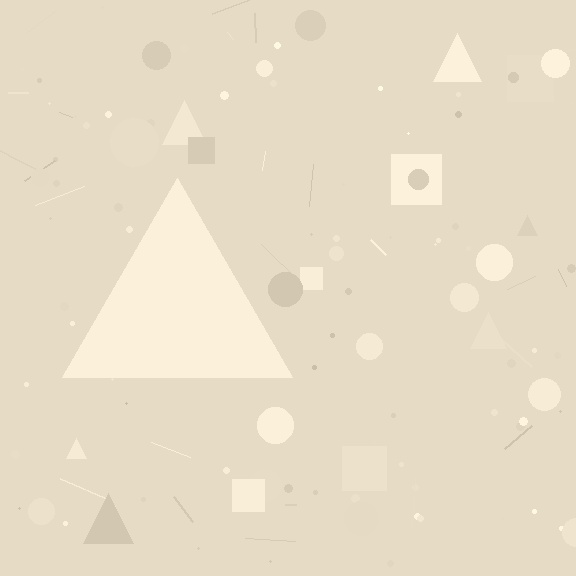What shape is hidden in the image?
A triangle is hidden in the image.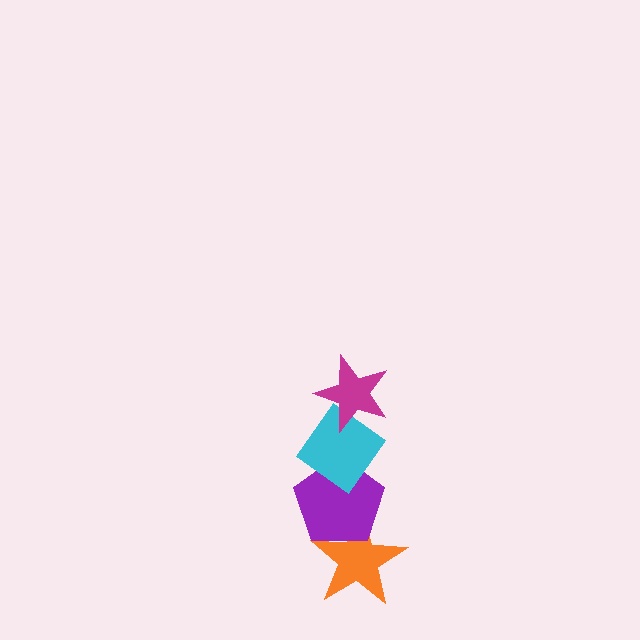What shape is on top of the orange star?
The purple pentagon is on top of the orange star.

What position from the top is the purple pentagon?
The purple pentagon is 3rd from the top.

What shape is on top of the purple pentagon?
The cyan diamond is on top of the purple pentagon.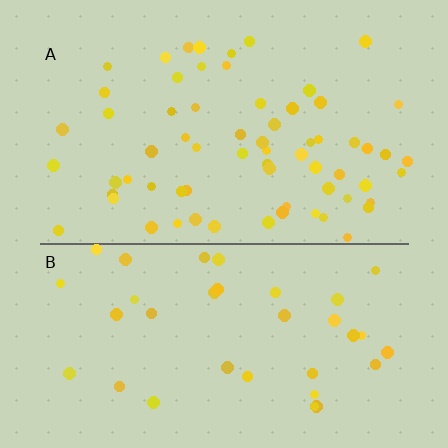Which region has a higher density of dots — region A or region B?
A (the top).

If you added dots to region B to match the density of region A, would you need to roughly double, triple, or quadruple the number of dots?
Approximately double.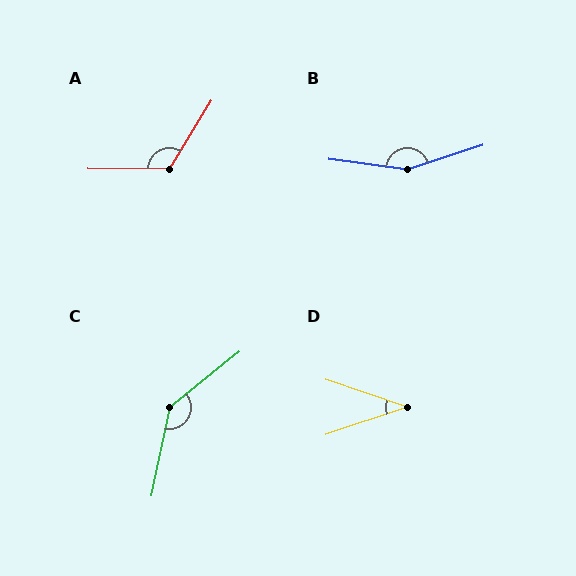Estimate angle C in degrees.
Approximately 140 degrees.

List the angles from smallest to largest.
D (37°), A (121°), C (140°), B (155°).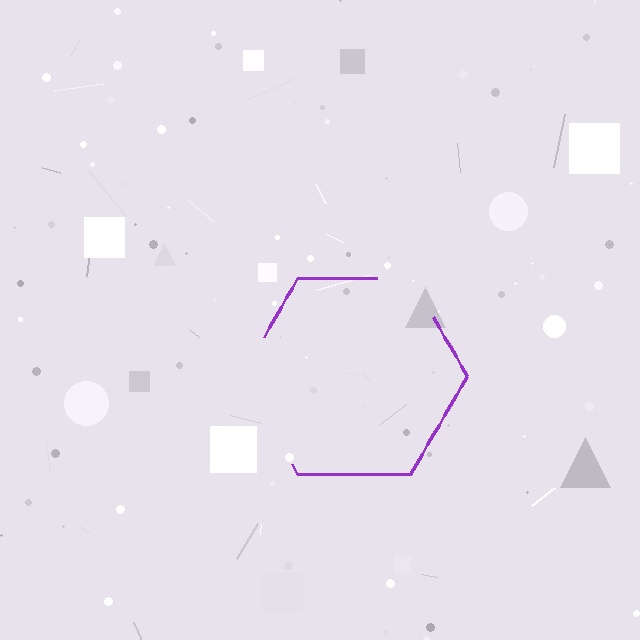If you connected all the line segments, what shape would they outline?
They would outline a hexagon.